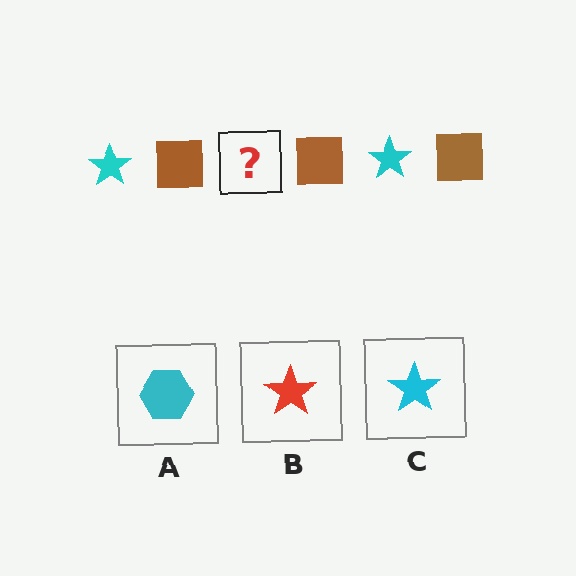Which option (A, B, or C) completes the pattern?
C.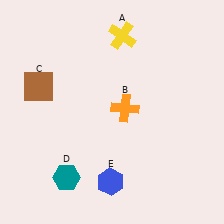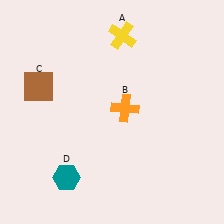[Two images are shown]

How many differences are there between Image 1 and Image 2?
There is 1 difference between the two images.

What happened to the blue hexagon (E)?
The blue hexagon (E) was removed in Image 2. It was in the bottom-left area of Image 1.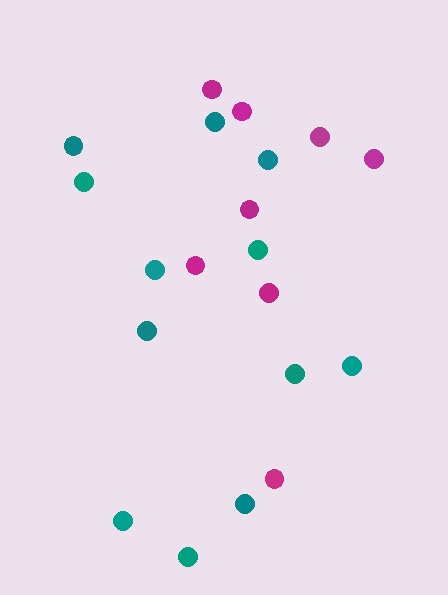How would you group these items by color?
There are 2 groups: one group of teal circles (12) and one group of magenta circles (8).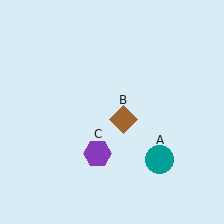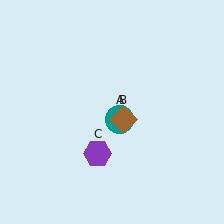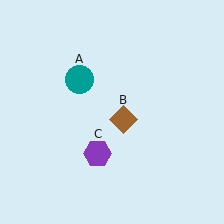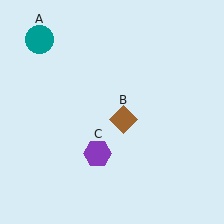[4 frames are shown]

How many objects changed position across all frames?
1 object changed position: teal circle (object A).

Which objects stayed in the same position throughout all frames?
Brown diamond (object B) and purple hexagon (object C) remained stationary.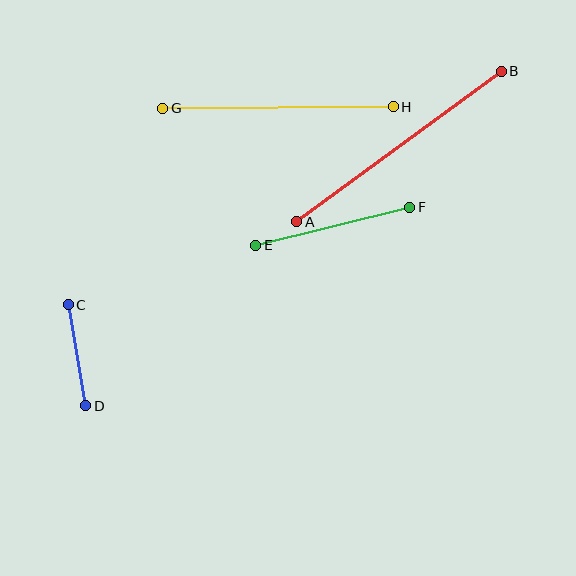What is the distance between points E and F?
The distance is approximately 158 pixels.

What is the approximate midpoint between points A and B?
The midpoint is at approximately (399, 146) pixels.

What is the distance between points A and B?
The distance is approximately 254 pixels.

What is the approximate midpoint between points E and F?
The midpoint is at approximately (333, 226) pixels.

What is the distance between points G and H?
The distance is approximately 231 pixels.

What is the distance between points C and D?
The distance is approximately 103 pixels.